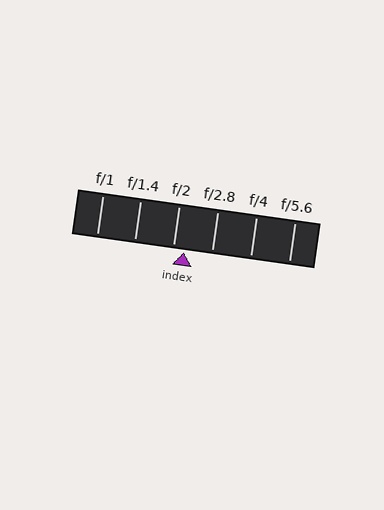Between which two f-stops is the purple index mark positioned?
The index mark is between f/2 and f/2.8.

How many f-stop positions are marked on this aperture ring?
There are 6 f-stop positions marked.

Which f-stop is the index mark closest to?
The index mark is closest to f/2.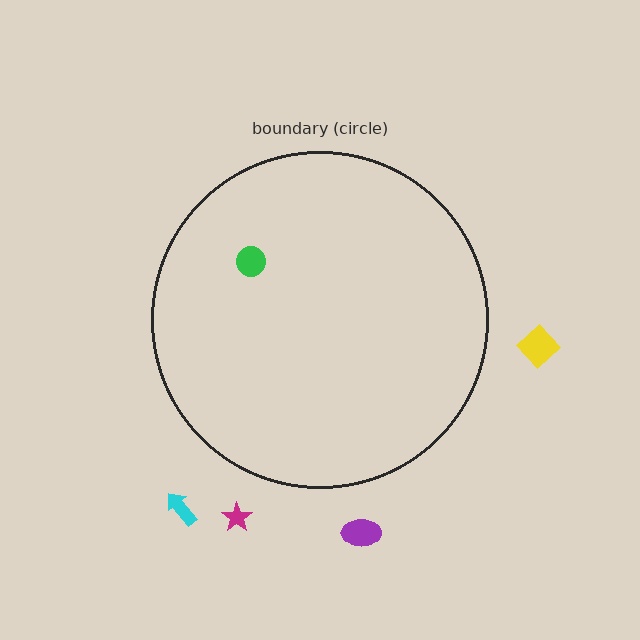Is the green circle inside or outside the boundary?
Inside.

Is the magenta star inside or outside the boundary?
Outside.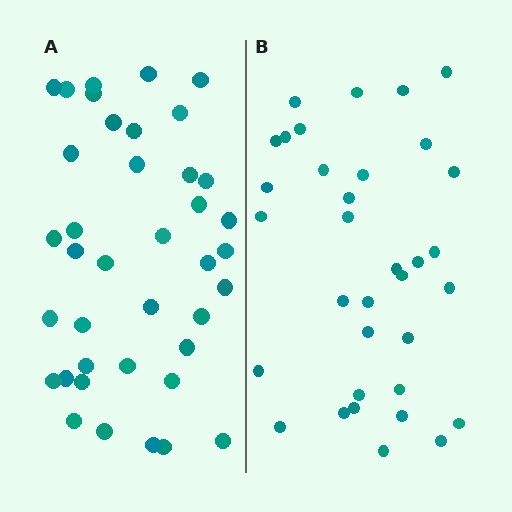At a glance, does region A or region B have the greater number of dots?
Region A (the left region) has more dots.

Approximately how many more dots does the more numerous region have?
Region A has about 5 more dots than region B.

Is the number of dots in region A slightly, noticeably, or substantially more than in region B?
Region A has only slightly more — the two regions are fairly close. The ratio is roughly 1.1 to 1.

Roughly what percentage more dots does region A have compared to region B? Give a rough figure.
About 15% more.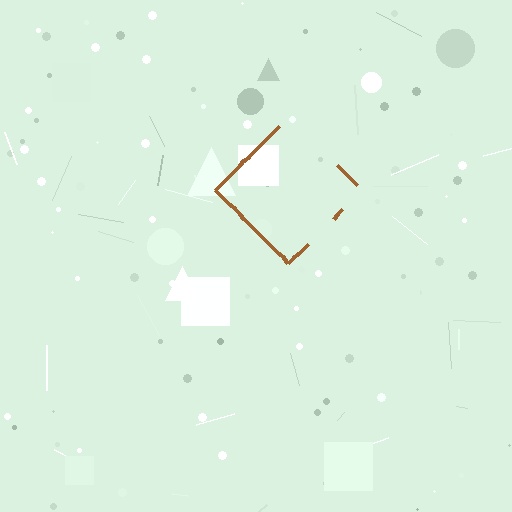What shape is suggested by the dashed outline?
The dashed outline suggests a diamond.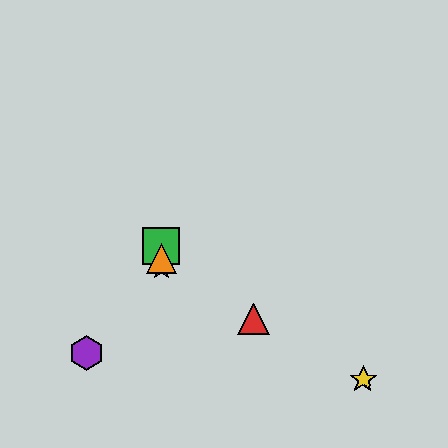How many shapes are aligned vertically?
3 shapes (the blue star, the green square, the orange triangle) are aligned vertically.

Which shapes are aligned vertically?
The blue star, the green square, the orange triangle are aligned vertically.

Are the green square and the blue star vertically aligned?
Yes, both are at x≈161.